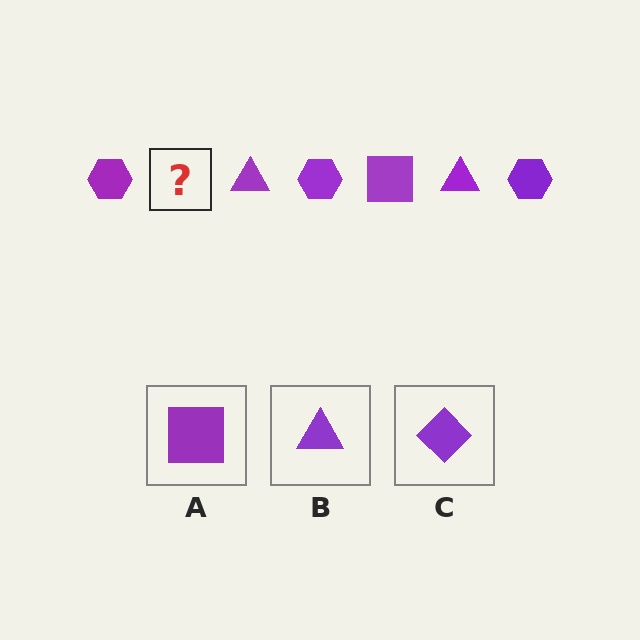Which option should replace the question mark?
Option A.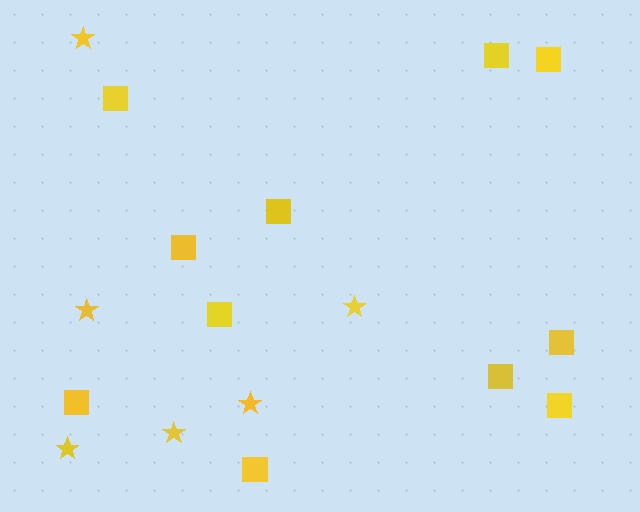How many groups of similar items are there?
There are 2 groups: one group of stars (6) and one group of squares (11).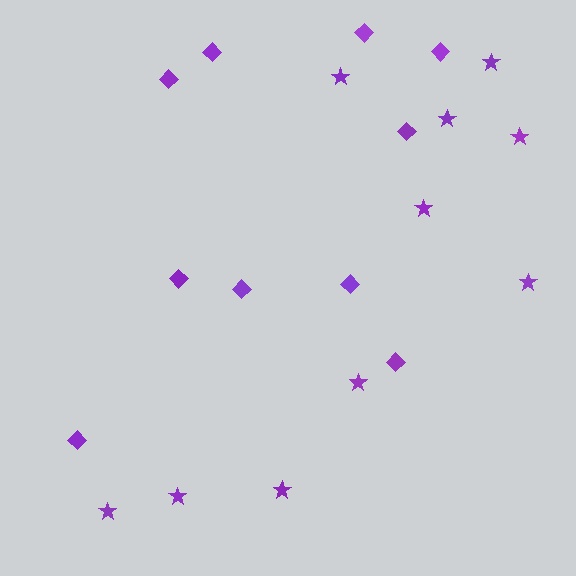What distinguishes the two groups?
There are 2 groups: one group of diamonds (10) and one group of stars (10).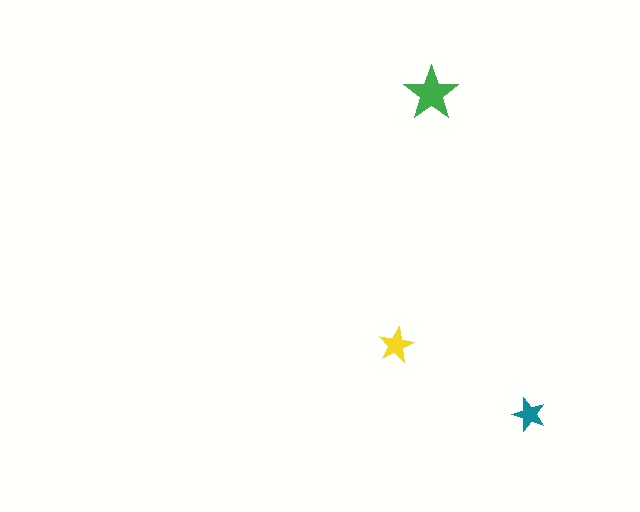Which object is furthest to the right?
The teal star is rightmost.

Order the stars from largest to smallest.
the green one, the yellow one, the teal one.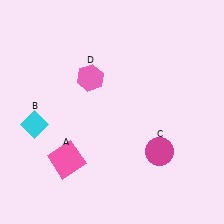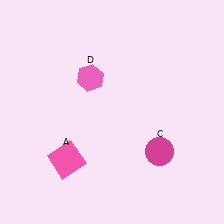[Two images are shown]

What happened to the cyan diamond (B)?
The cyan diamond (B) was removed in Image 2. It was in the bottom-left area of Image 1.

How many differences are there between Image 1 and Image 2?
There is 1 difference between the two images.